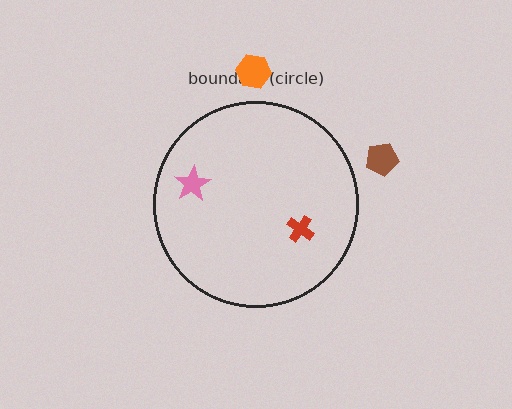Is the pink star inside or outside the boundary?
Inside.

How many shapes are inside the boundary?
2 inside, 2 outside.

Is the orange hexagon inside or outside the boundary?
Outside.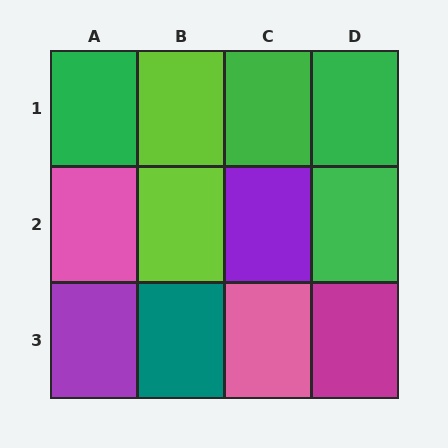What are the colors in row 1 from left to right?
Green, lime, green, green.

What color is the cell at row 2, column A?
Pink.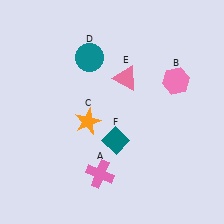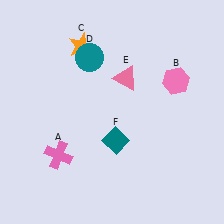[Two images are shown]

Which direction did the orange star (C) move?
The orange star (C) moved up.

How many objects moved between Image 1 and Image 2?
2 objects moved between the two images.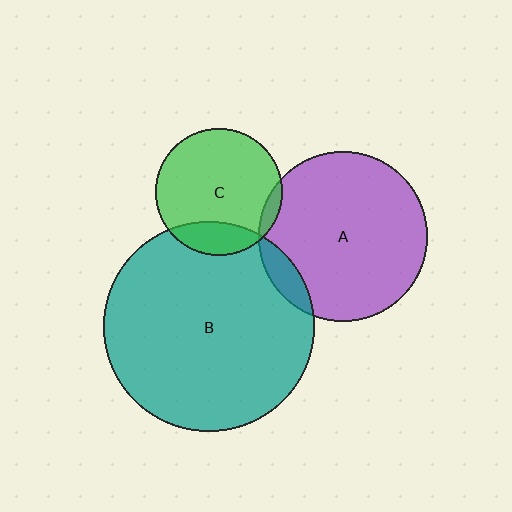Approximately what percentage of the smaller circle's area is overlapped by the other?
Approximately 20%.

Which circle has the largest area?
Circle B (teal).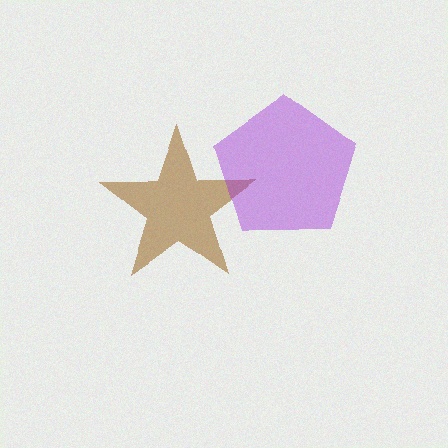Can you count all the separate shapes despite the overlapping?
Yes, there are 2 separate shapes.